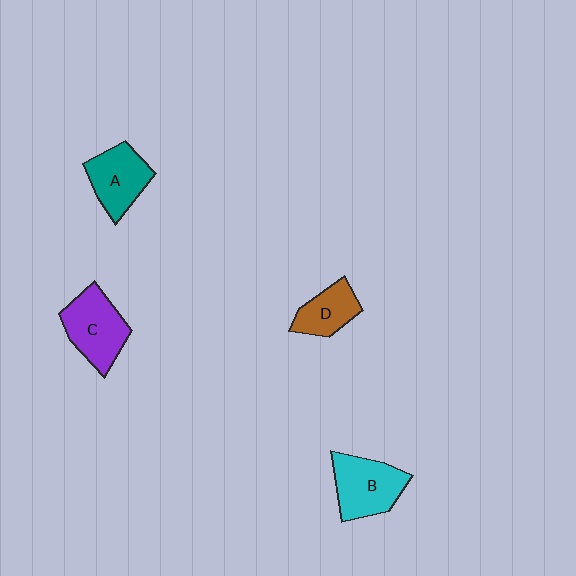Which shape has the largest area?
Shape C (purple).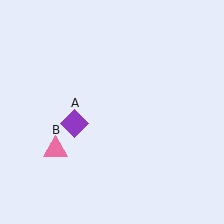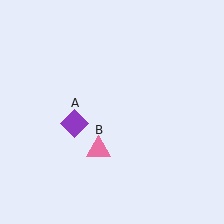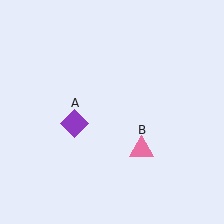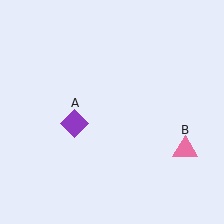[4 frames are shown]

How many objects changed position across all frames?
1 object changed position: pink triangle (object B).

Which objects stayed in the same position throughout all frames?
Purple diamond (object A) remained stationary.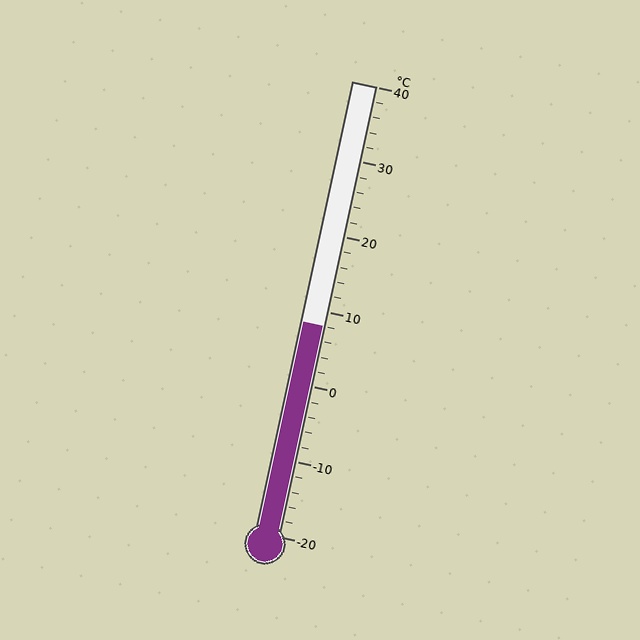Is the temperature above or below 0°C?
The temperature is above 0°C.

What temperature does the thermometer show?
The thermometer shows approximately 8°C.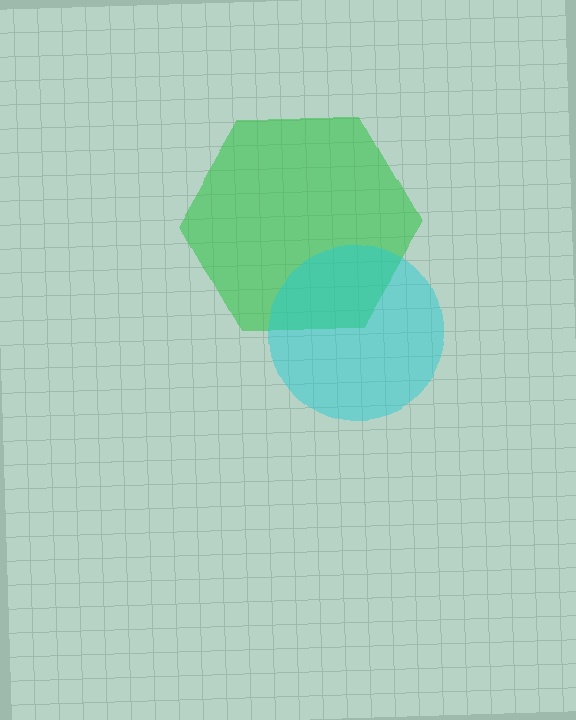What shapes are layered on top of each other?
The layered shapes are: a green hexagon, a cyan circle.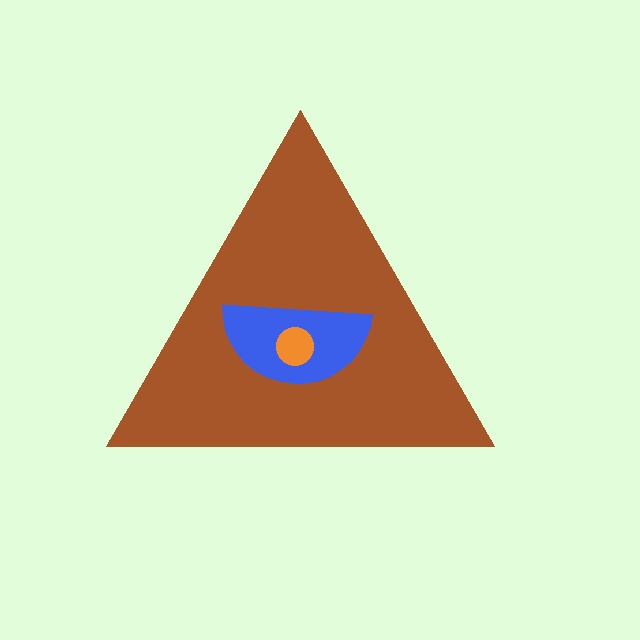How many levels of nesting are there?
3.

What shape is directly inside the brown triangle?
The blue semicircle.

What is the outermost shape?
The brown triangle.